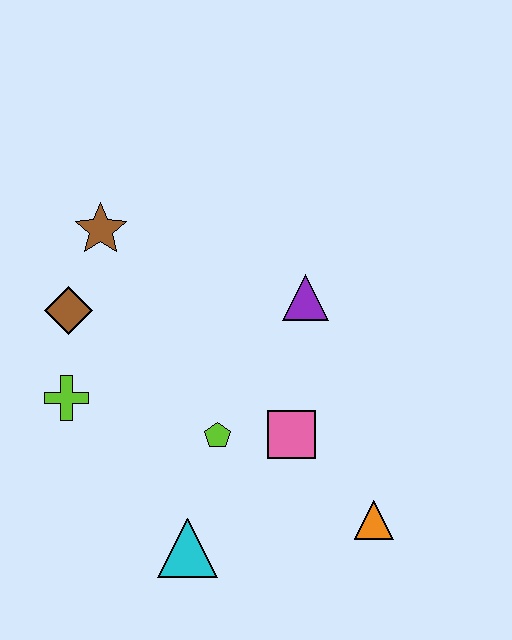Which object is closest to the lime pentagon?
The pink square is closest to the lime pentagon.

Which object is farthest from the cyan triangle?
The brown star is farthest from the cyan triangle.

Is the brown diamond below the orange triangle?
No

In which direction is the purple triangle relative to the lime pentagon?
The purple triangle is above the lime pentagon.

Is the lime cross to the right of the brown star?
No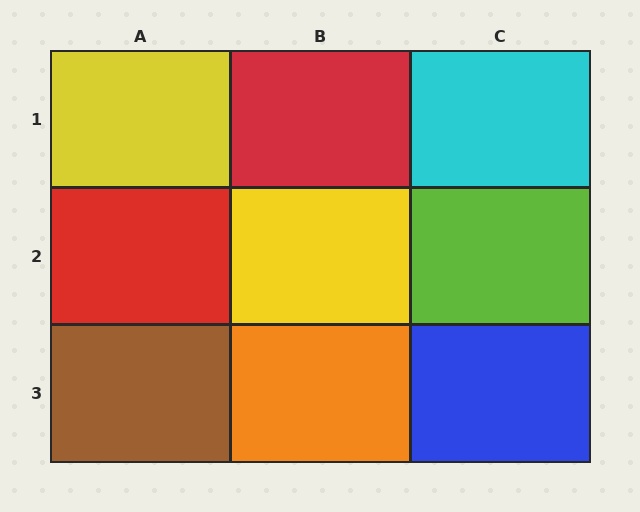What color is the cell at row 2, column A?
Red.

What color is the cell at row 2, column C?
Lime.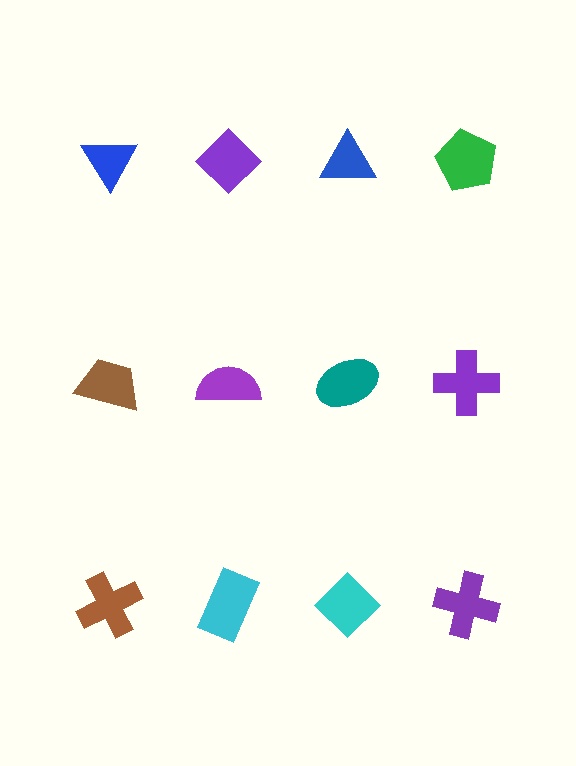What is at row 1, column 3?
A blue triangle.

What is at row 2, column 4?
A purple cross.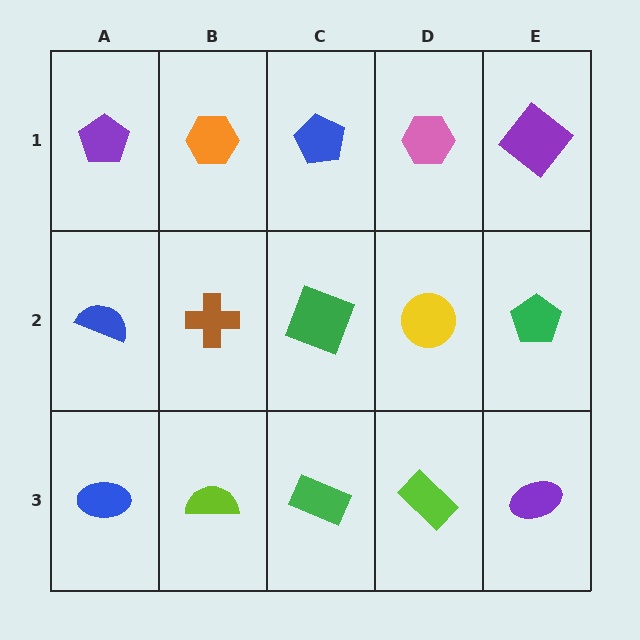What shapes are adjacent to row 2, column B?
An orange hexagon (row 1, column B), a lime semicircle (row 3, column B), a blue semicircle (row 2, column A), a green square (row 2, column C).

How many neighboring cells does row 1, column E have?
2.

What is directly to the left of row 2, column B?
A blue semicircle.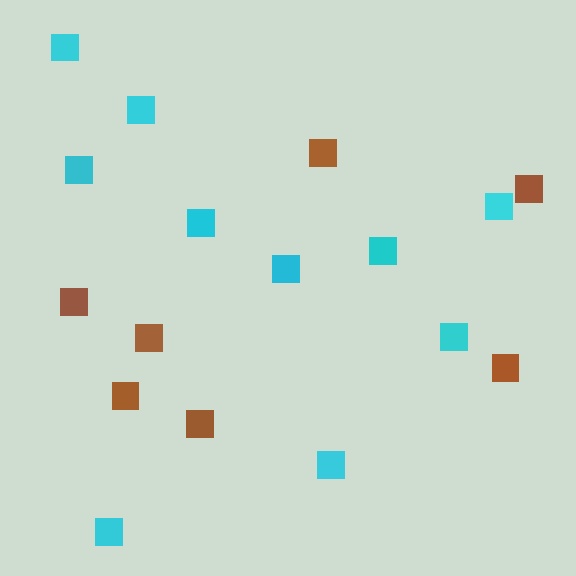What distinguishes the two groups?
There are 2 groups: one group of cyan squares (10) and one group of brown squares (7).